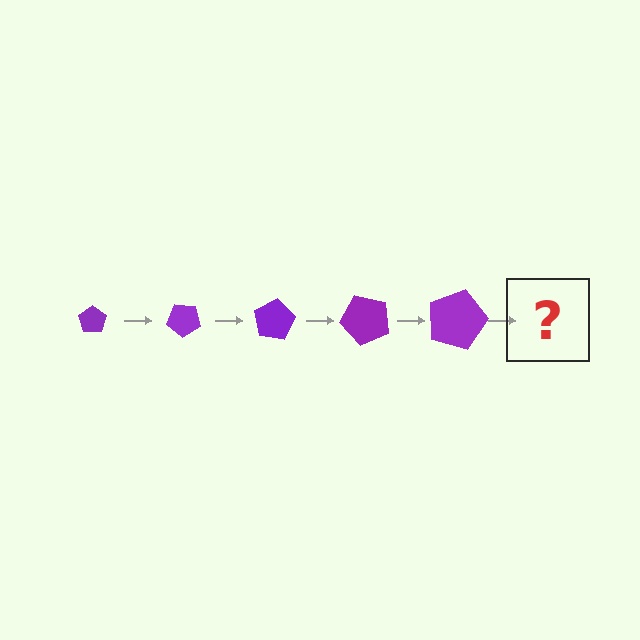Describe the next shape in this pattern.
It should be a pentagon, larger than the previous one and rotated 200 degrees from the start.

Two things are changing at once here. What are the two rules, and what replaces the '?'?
The two rules are that the pentagon grows larger each step and it rotates 40 degrees each step. The '?' should be a pentagon, larger than the previous one and rotated 200 degrees from the start.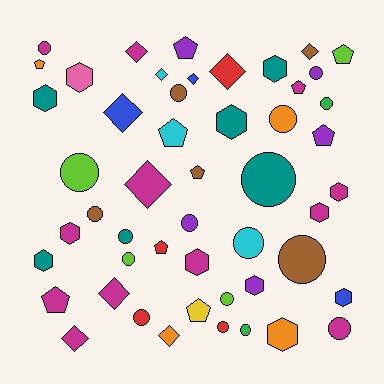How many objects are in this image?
There are 50 objects.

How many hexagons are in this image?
There are 12 hexagons.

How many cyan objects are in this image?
There are 3 cyan objects.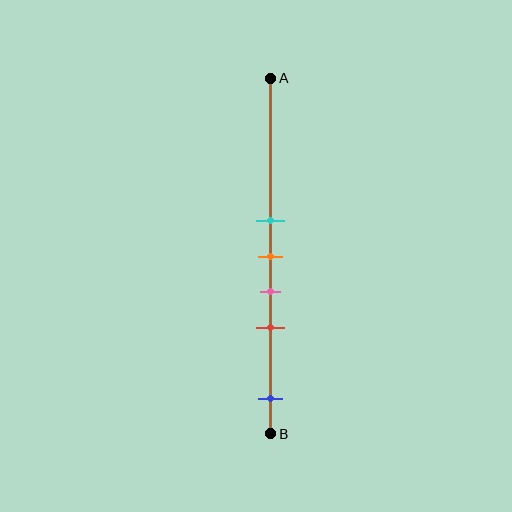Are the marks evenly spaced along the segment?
No, the marks are not evenly spaced.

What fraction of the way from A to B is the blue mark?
The blue mark is approximately 90% (0.9) of the way from A to B.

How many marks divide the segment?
There are 5 marks dividing the segment.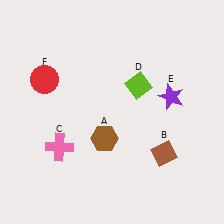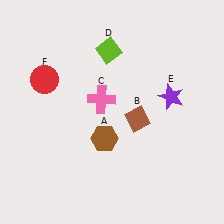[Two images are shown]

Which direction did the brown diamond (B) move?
The brown diamond (B) moved up.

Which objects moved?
The objects that moved are: the brown diamond (B), the pink cross (C), the lime diamond (D).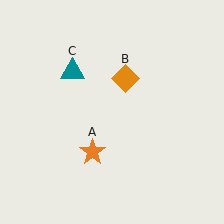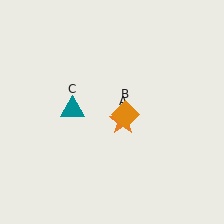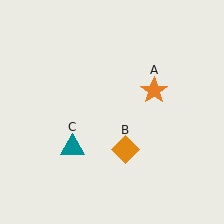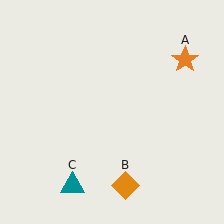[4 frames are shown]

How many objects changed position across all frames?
3 objects changed position: orange star (object A), orange diamond (object B), teal triangle (object C).